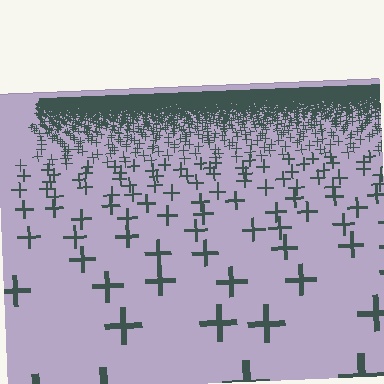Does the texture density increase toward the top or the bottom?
Density increases toward the top.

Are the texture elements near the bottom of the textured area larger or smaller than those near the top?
Larger. Near the bottom, elements are closer to the viewer and appear at a bigger on-screen size.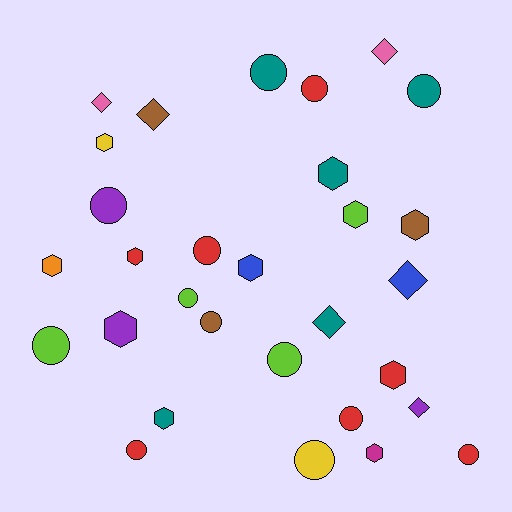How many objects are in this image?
There are 30 objects.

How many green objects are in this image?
There are no green objects.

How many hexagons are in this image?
There are 11 hexagons.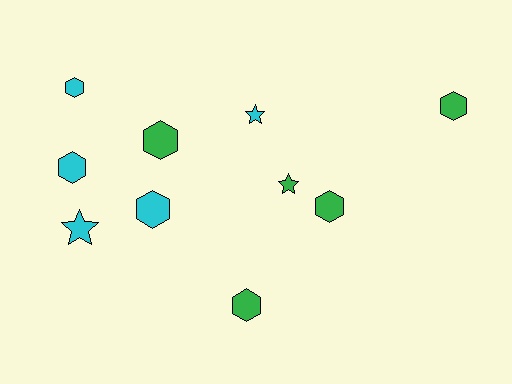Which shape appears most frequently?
Hexagon, with 7 objects.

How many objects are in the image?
There are 10 objects.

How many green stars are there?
There is 1 green star.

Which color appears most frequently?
Green, with 5 objects.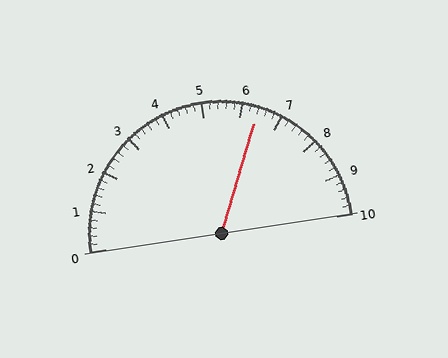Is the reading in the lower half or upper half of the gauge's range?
The reading is in the upper half of the range (0 to 10).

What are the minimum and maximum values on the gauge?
The gauge ranges from 0 to 10.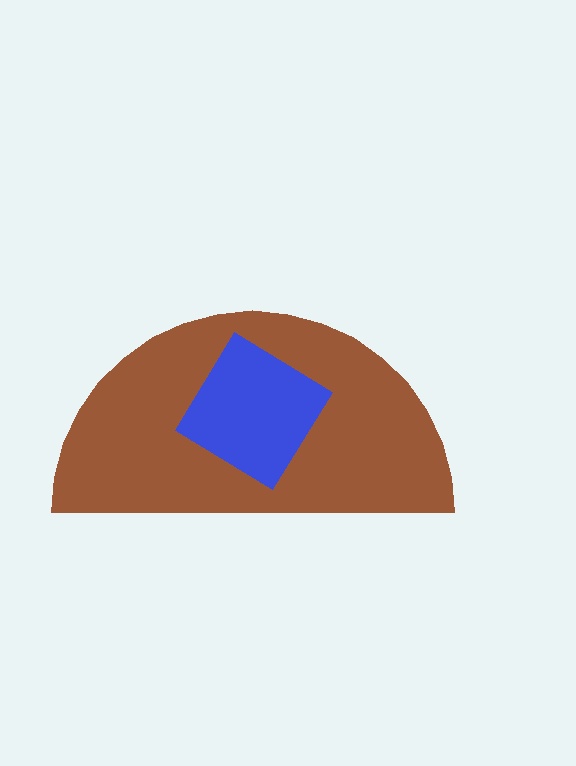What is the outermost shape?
The brown semicircle.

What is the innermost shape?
The blue diamond.